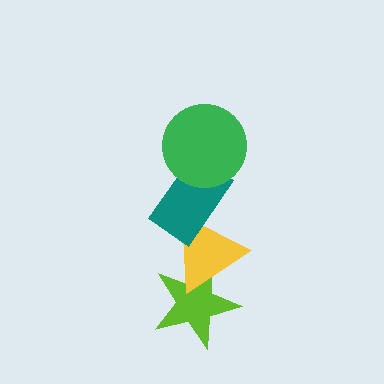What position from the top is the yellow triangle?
The yellow triangle is 3rd from the top.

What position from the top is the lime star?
The lime star is 4th from the top.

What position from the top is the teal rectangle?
The teal rectangle is 2nd from the top.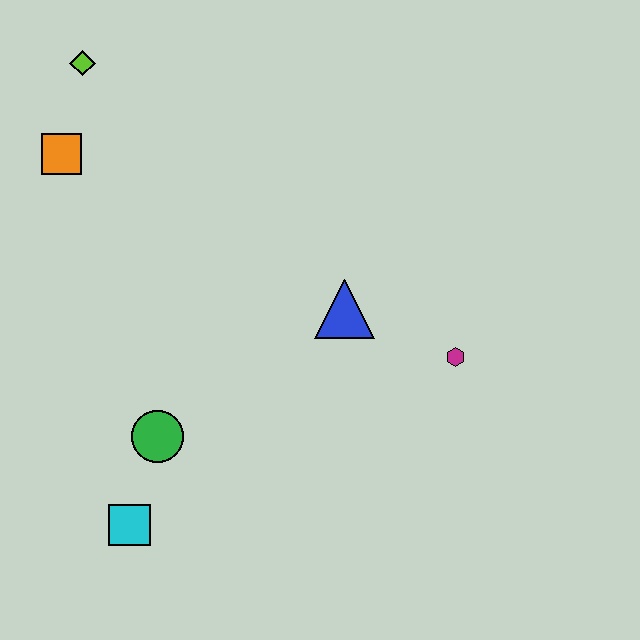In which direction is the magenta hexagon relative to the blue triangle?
The magenta hexagon is to the right of the blue triangle.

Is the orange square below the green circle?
No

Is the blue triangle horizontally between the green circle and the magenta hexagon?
Yes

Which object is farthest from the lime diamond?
The magenta hexagon is farthest from the lime diamond.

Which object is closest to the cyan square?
The green circle is closest to the cyan square.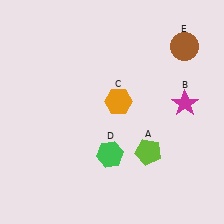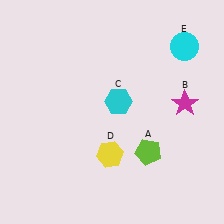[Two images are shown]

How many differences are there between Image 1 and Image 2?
There are 3 differences between the two images.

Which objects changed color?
C changed from orange to cyan. D changed from green to yellow. E changed from brown to cyan.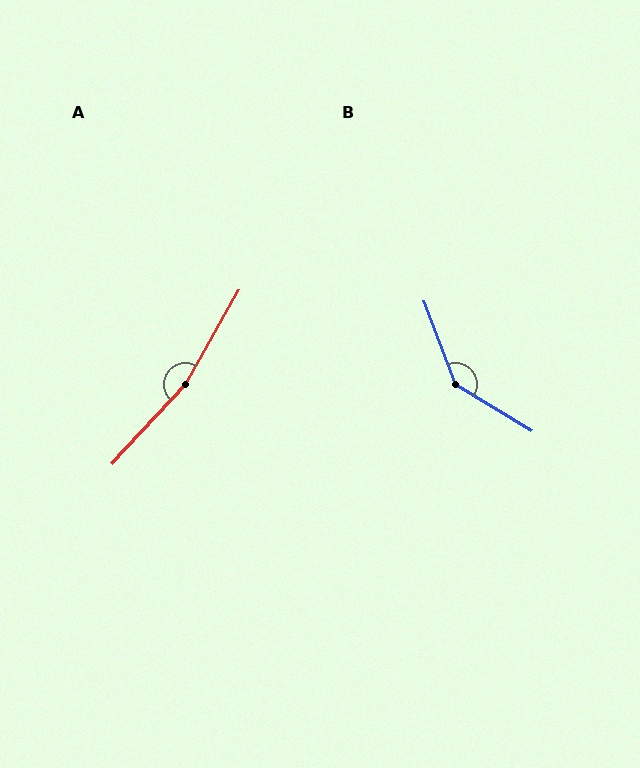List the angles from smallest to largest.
B (142°), A (167°).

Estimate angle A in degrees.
Approximately 167 degrees.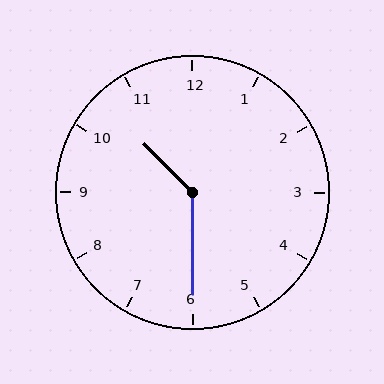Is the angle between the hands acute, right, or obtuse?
It is obtuse.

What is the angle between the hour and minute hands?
Approximately 135 degrees.